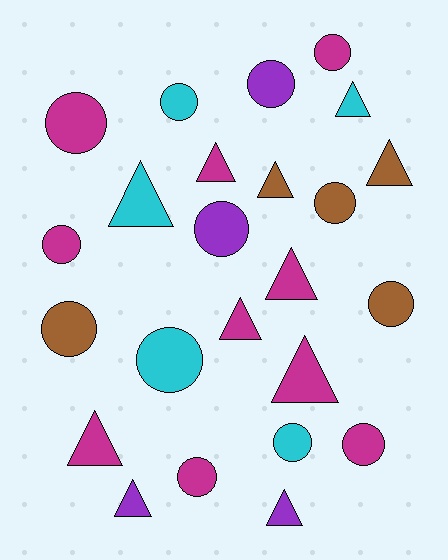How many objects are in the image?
There are 24 objects.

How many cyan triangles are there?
There are 2 cyan triangles.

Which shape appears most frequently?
Circle, with 13 objects.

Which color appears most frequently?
Magenta, with 10 objects.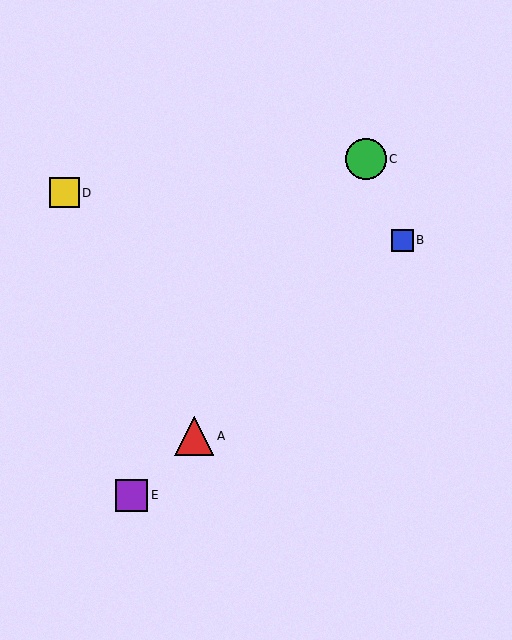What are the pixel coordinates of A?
Object A is at (194, 436).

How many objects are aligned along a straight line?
3 objects (A, B, E) are aligned along a straight line.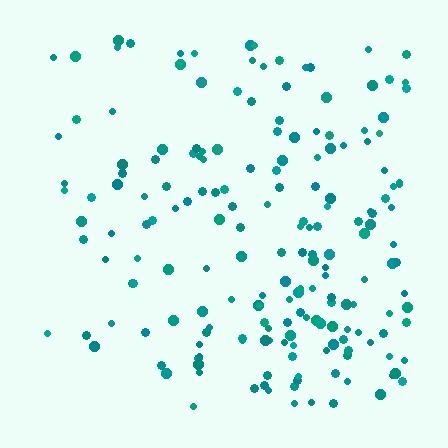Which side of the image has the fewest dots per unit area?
The left.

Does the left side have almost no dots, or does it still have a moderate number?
Still a moderate number, just noticeably fewer than the right.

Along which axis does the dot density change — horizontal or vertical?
Horizontal.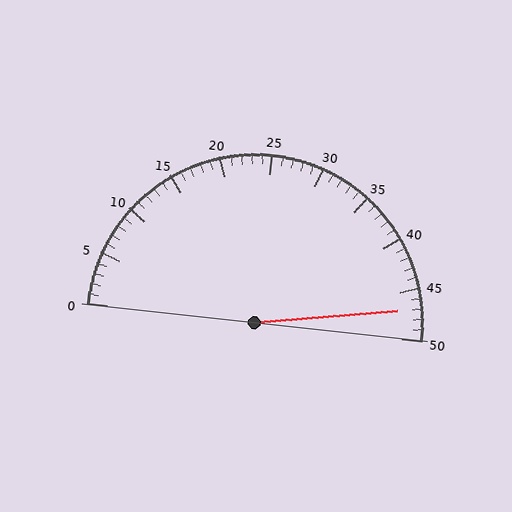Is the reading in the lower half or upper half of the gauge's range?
The reading is in the upper half of the range (0 to 50).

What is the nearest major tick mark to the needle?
The nearest major tick mark is 45.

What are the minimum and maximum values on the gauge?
The gauge ranges from 0 to 50.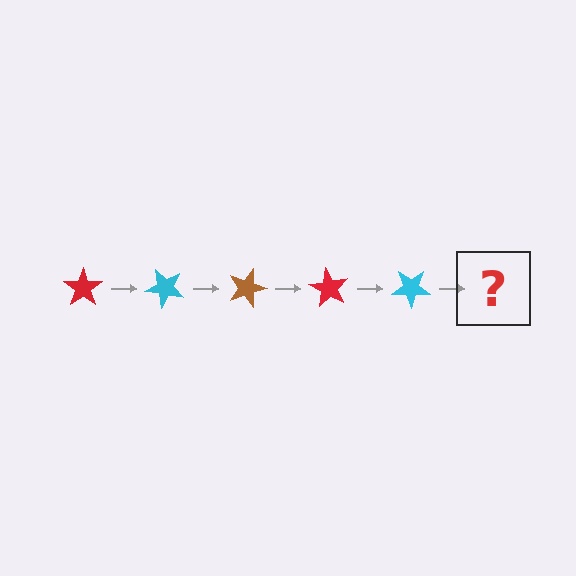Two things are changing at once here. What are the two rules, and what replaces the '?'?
The two rules are that it rotates 45 degrees each step and the color cycles through red, cyan, and brown. The '?' should be a brown star, rotated 225 degrees from the start.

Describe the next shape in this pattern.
It should be a brown star, rotated 225 degrees from the start.